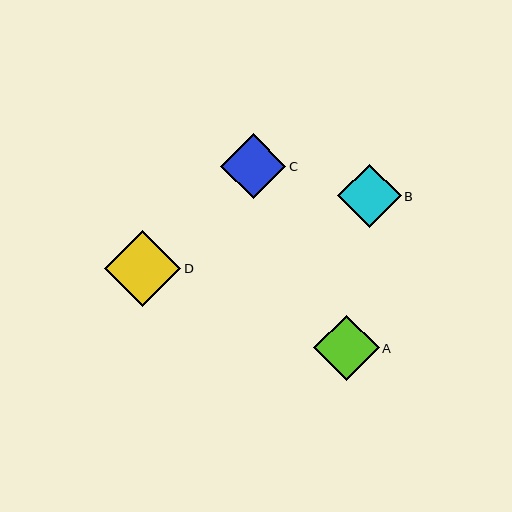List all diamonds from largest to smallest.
From largest to smallest: D, A, C, B.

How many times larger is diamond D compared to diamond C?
Diamond D is approximately 1.2 times the size of diamond C.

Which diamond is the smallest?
Diamond B is the smallest with a size of approximately 63 pixels.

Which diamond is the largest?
Diamond D is the largest with a size of approximately 76 pixels.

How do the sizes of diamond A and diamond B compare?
Diamond A and diamond B are approximately the same size.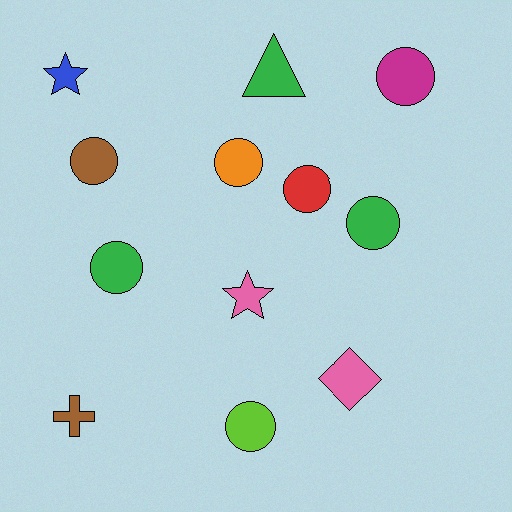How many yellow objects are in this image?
There are no yellow objects.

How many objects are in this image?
There are 12 objects.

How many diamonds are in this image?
There is 1 diamond.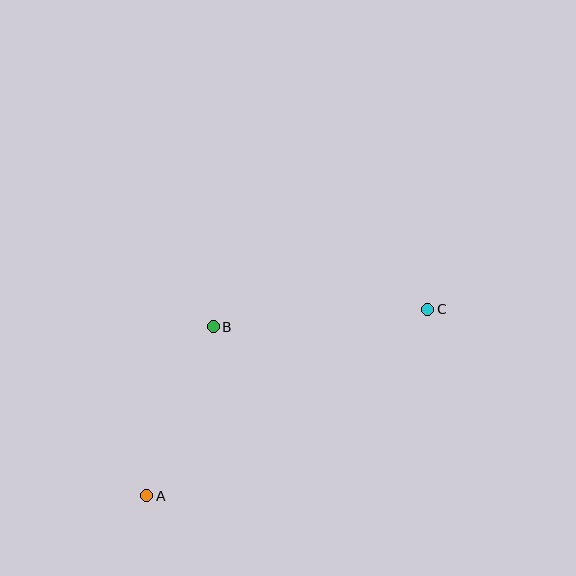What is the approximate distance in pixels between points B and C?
The distance between B and C is approximately 215 pixels.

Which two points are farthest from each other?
Points A and C are farthest from each other.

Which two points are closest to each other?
Points A and B are closest to each other.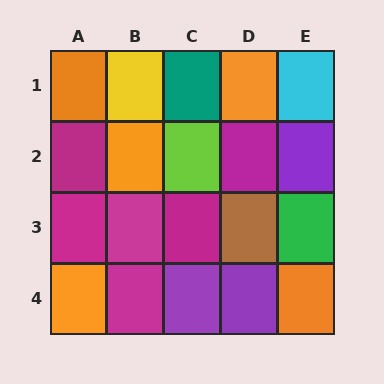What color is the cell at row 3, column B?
Magenta.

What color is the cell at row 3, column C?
Magenta.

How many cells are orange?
5 cells are orange.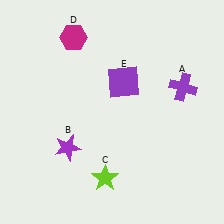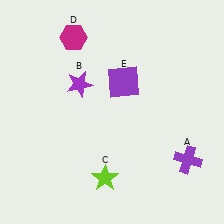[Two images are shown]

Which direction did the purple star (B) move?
The purple star (B) moved up.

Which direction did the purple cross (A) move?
The purple cross (A) moved down.